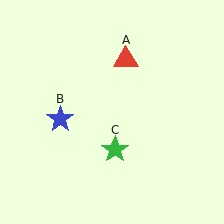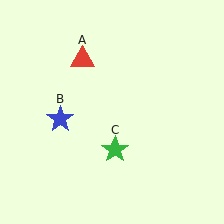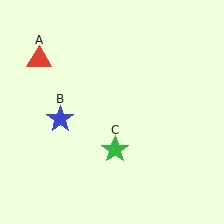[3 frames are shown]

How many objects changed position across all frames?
1 object changed position: red triangle (object A).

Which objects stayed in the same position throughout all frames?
Blue star (object B) and green star (object C) remained stationary.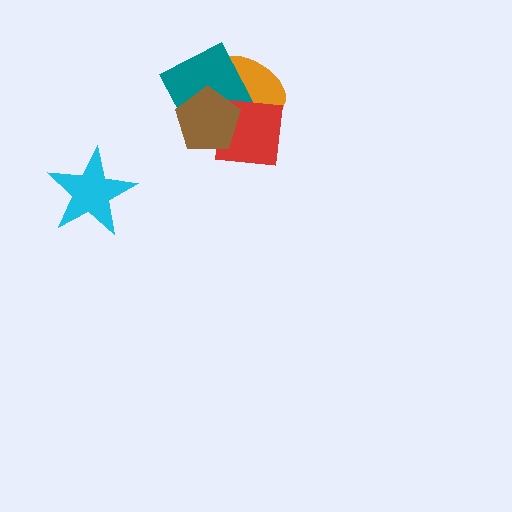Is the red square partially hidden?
Yes, it is partially covered by another shape.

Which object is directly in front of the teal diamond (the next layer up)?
The red square is directly in front of the teal diamond.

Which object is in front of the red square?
The brown pentagon is in front of the red square.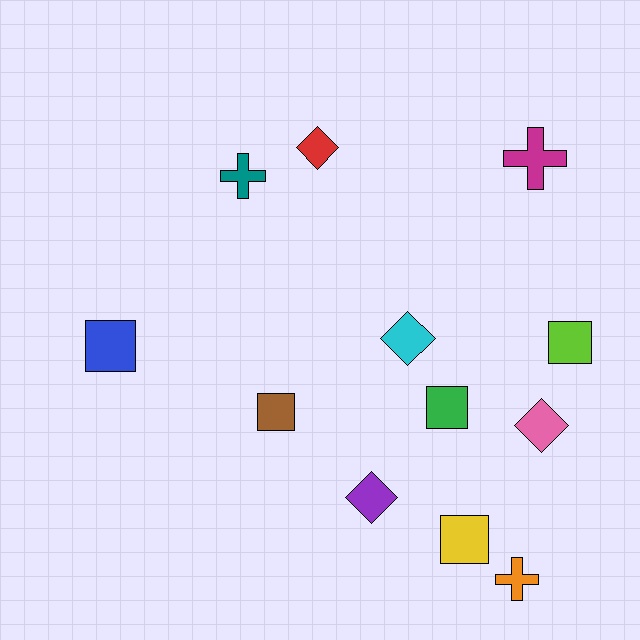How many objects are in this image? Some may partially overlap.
There are 12 objects.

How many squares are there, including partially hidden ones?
There are 5 squares.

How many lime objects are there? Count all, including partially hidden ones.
There is 1 lime object.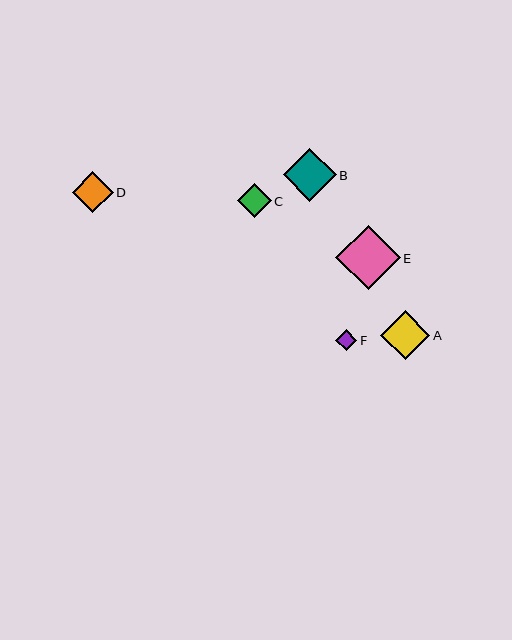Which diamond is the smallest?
Diamond F is the smallest with a size of approximately 21 pixels.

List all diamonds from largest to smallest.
From largest to smallest: E, B, A, D, C, F.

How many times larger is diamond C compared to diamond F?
Diamond C is approximately 1.6 times the size of diamond F.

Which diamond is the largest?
Diamond E is the largest with a size of approximately 64 pixels.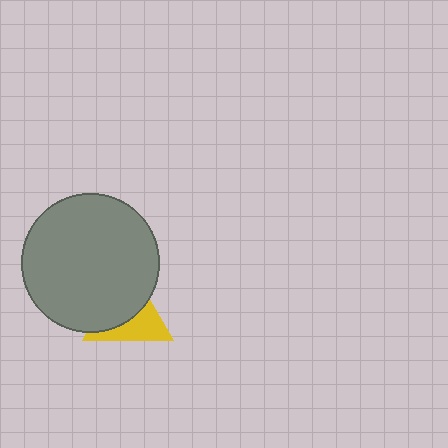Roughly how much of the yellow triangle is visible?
A small part of it is visible (roughly 44%).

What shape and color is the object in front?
The object in front is a gray circle.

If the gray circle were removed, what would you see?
You would see the complete yellow triangle.